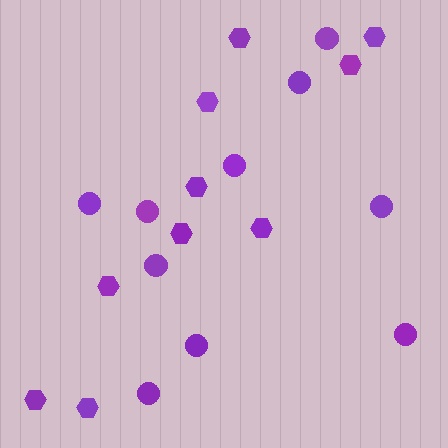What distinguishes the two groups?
There are 2 groups: one group of hexagons (10) and one group of circles (10).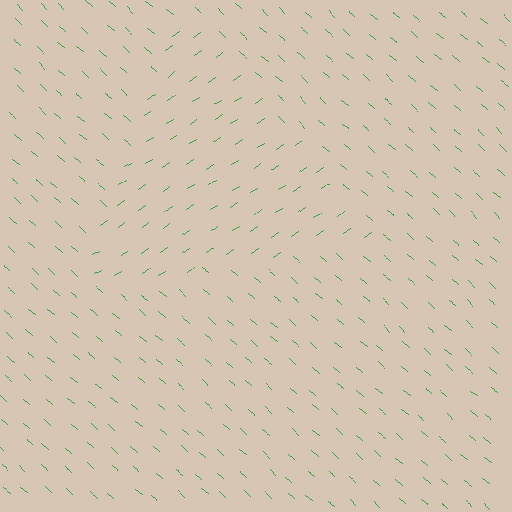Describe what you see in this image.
The image is filled with small green line segments. A triangle region in the image has lines oriented differently from the surrounding lines, creating a visible texture boundary.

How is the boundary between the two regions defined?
The boundary is defined purely by a change in line orientation (approximately 74 degrees difference). All lines are the same color and thickness.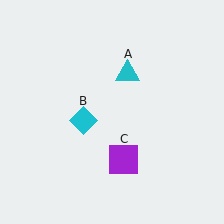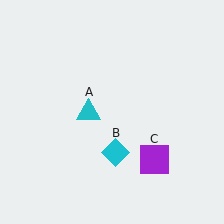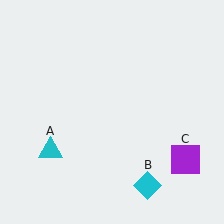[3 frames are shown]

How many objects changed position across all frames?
3 objects changed position: cyan triangle (object A), cyan diamond (object B), purple square (object C).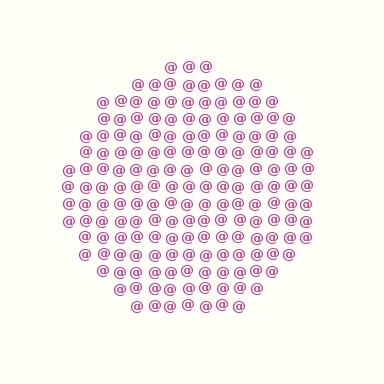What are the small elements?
The small elements are at signs.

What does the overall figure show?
The overall figure shows a circle.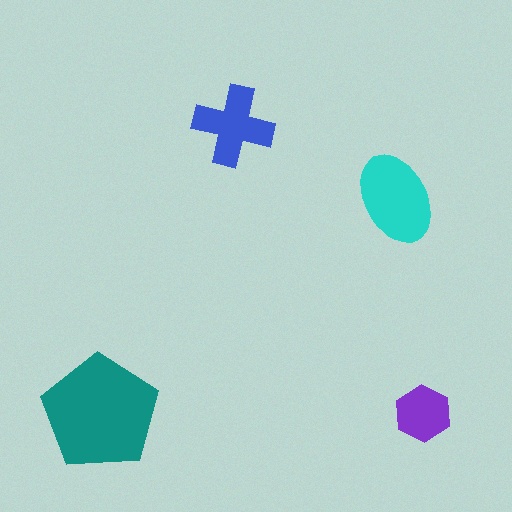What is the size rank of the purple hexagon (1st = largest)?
4th.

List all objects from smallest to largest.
The purple hexagon, the blue cross, the cyan ellipse, the teal pentagon.